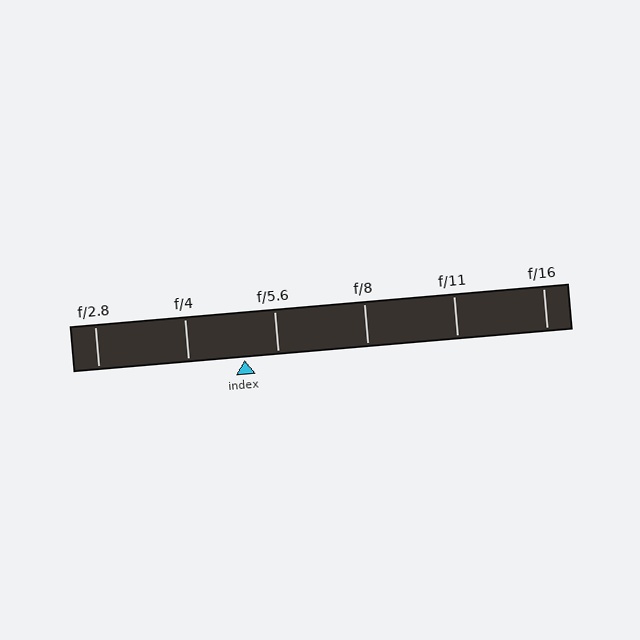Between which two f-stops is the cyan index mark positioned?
The index mark is between f/4 and f/5.6.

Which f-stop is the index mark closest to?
The index mark is closest to f/5.6.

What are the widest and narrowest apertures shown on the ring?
The widest aperture shown is f/2.8 and the narrowest is f/16.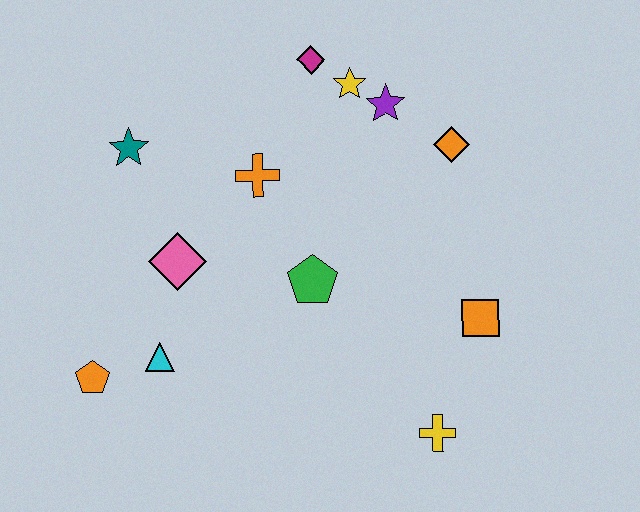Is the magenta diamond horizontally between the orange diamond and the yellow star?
No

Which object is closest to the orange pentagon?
The cyan triangle is closest to the orange pentagon.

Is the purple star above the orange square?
Yes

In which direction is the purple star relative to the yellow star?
The purple star is to the right of the yellow star.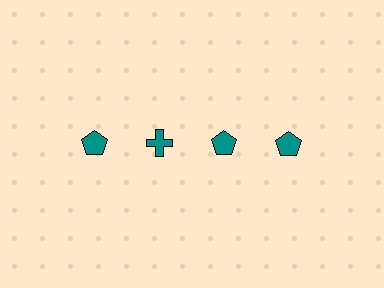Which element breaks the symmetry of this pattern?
The teal cross in the top row, second from left column breaks the symmetry. All other shapes are teal pentagons.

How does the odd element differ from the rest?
It has a different shape: cross instead of pentagon.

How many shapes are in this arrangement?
There are 4 shapes arranged in a grid pattern.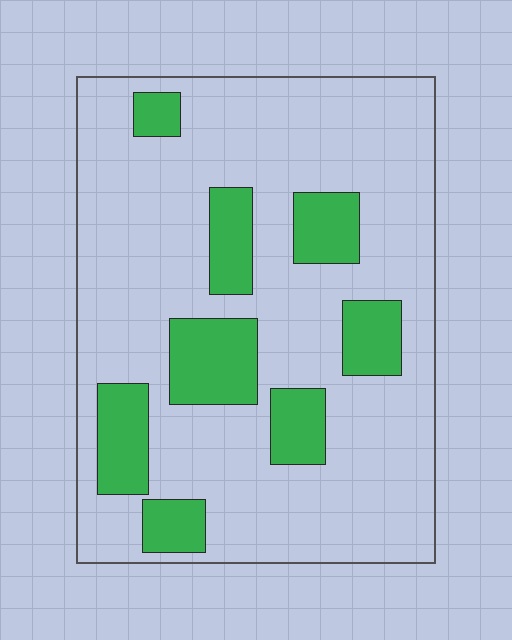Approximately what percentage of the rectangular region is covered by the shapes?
Approximately 20%.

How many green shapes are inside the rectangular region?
8.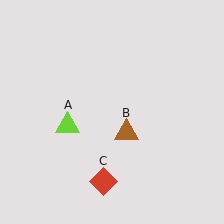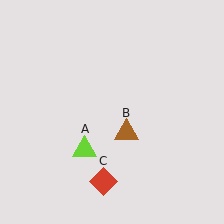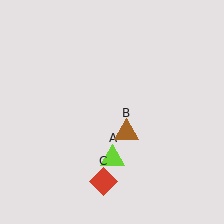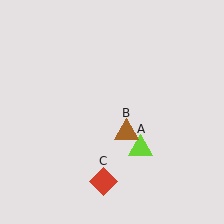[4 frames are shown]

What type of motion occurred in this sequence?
The lime triangle (object A) rotated counterclockwise around the center of the scene.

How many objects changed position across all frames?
1 object changed position: lime triangle (object A).